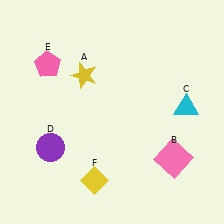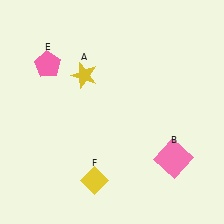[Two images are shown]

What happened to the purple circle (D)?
The purple circle (D) was removed in Image 2. It was in the bottom-left area of Image 1.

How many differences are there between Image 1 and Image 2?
There are 2 differences between the two images.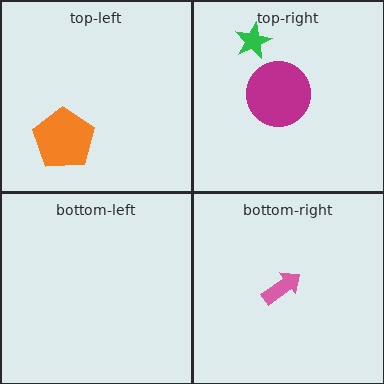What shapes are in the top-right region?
The magenta circle, the green star.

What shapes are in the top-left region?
The orange pentagon.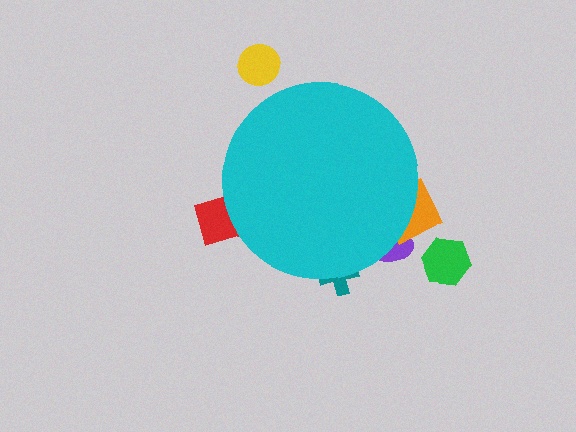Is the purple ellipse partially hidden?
Yes, the purple ellipse is partially hidden behind the cyan circle.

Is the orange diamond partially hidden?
Yes, the orange diamond is partially hidden behind the cyan circle.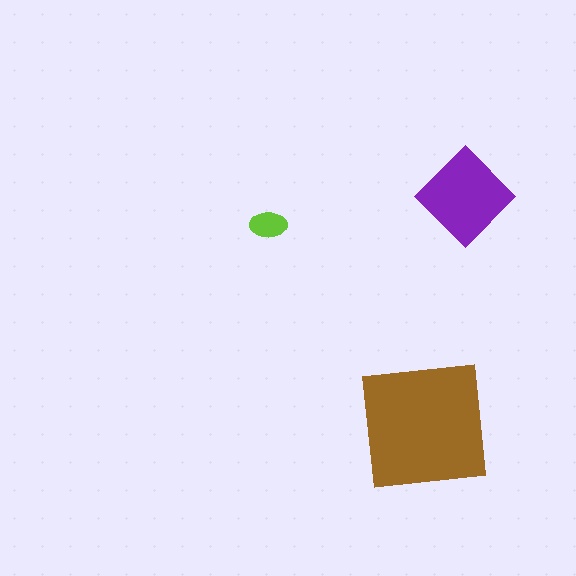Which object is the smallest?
The lime ellipse.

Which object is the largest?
The brown square.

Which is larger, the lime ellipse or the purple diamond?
The purple diamond.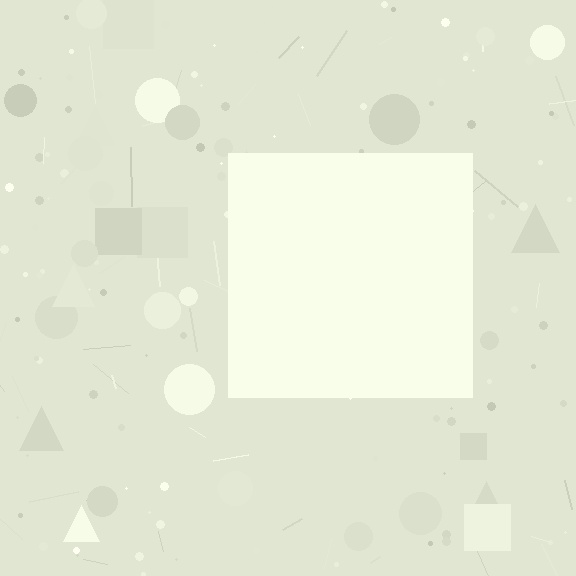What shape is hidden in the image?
A square is hidden in the image.